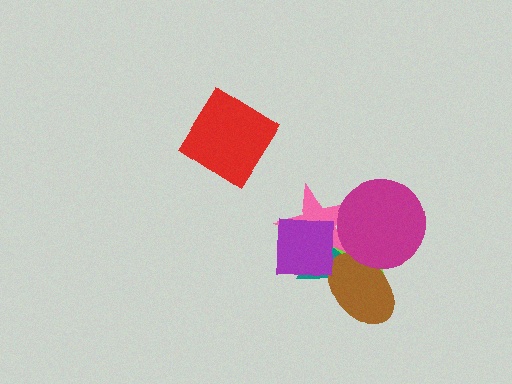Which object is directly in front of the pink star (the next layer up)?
The magenta circle is directly in front of the pink star.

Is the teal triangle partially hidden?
Yes, it is partially covered by another shape.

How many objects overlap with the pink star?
4 objects overlap with the pink star.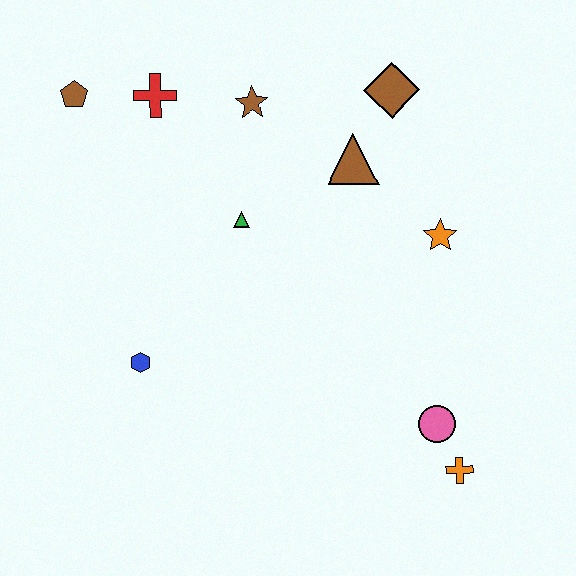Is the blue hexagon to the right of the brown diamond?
No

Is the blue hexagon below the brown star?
Yes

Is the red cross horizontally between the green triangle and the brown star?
No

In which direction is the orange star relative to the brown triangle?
The orange star is to the right of the brown triangle.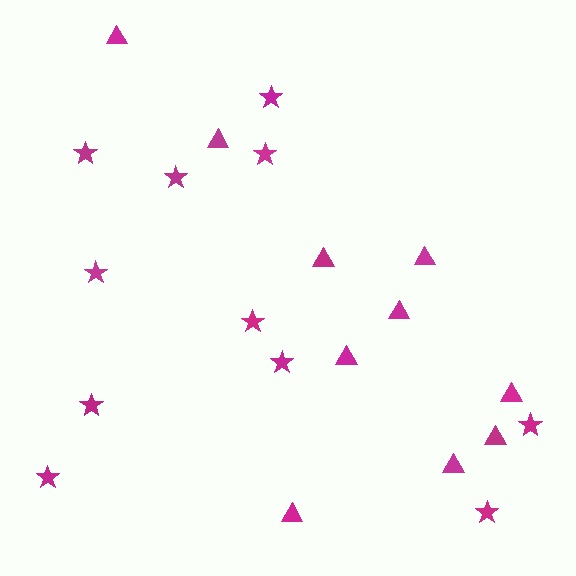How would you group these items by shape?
There are 2 groups: one group of stars (11) and one group of triangles (10).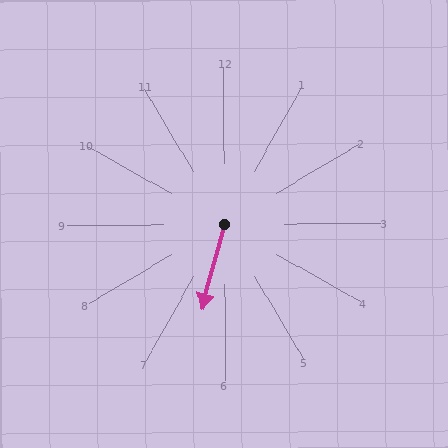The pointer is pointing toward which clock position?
Roughly 7 o'clock.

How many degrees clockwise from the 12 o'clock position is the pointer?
Approximately 195 degrees.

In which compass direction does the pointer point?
South.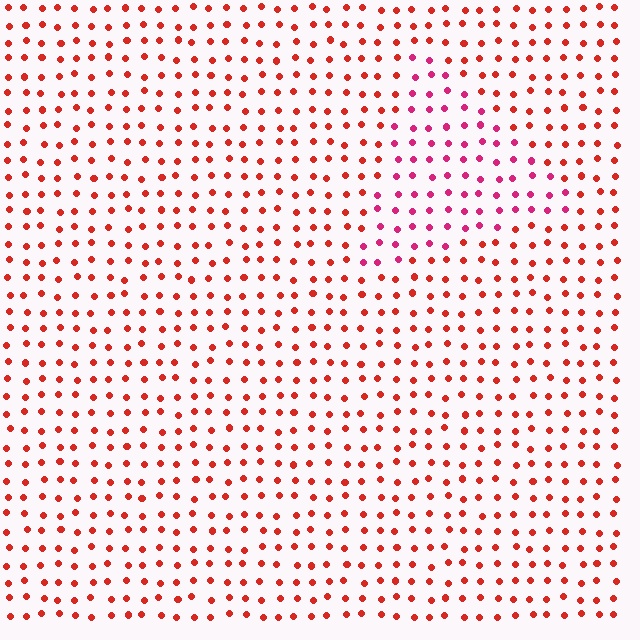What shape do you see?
I see a triangle.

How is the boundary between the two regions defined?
The boundary is defined purely by a slight shift in hue (about 32 degrees). Spacing, size, and orientation are identical on both sides.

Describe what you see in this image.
The image is filled with small red elements in a uniform arrangement. A triangle-shaped region is visible where the elements are tinted to a slightly different hue, forming a subtle color boundary.